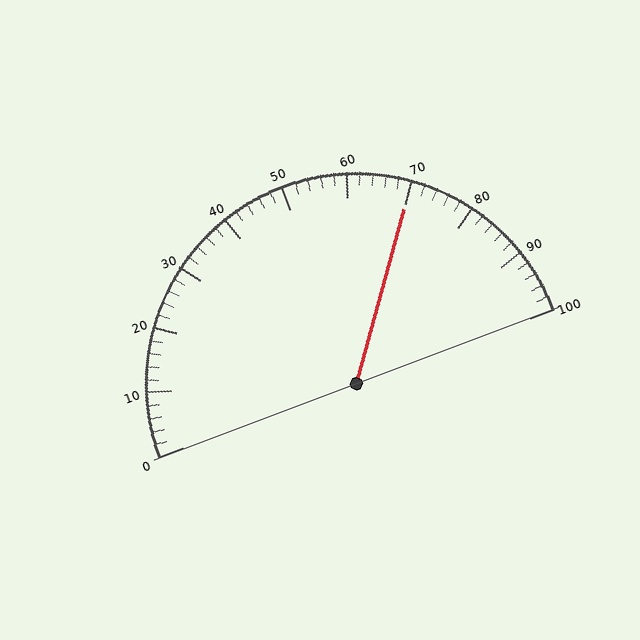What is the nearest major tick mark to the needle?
The nearest major tick mark is 70.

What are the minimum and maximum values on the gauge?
The gauge ranges from 0 to 100.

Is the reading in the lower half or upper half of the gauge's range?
The reading is in the upper half of the range (0 to 100).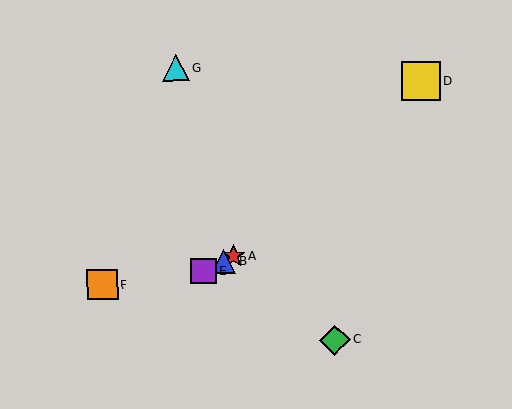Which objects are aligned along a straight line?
Objects A, B, E are aligned along a straight line.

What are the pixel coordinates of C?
Object C is at (335, 340).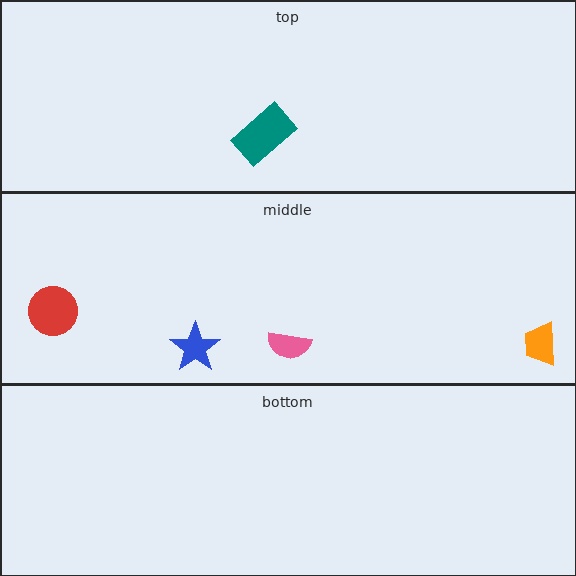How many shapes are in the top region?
1.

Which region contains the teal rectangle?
The top region.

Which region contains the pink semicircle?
The middle region.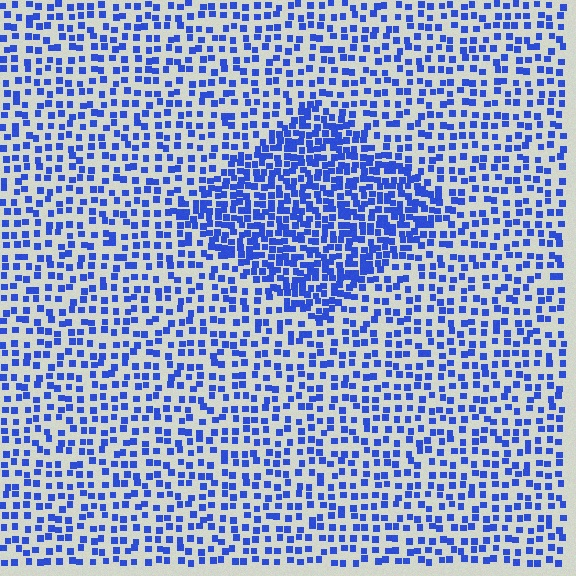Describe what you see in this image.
The image contains small blue elements arranged at two different densities. A diamond-shaped region is visible where the elements are more densely packed than the surrounding area.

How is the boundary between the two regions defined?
The boundary is defined by a change in element density (approximately 2.0x ratio). All elements are the same color, size, and shape.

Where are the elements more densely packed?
The elements are more densely packed inside the diamond boundary.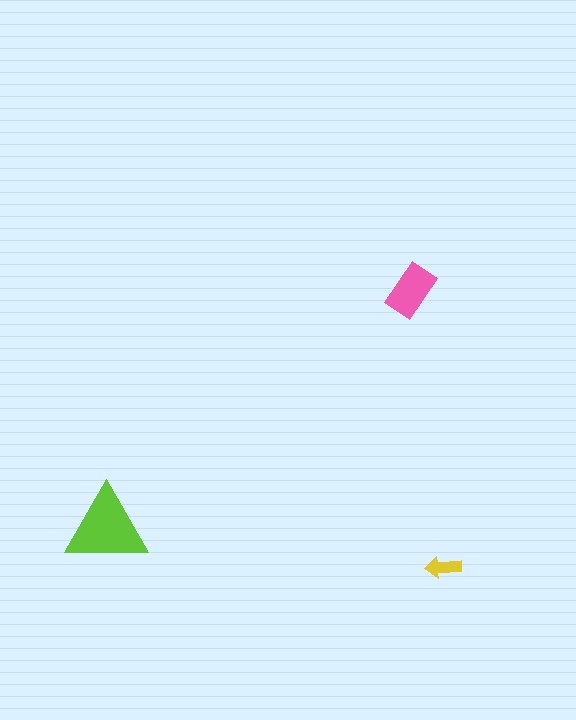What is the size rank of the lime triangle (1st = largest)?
1st.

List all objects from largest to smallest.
The lime triangle, the pink rectangle, the yellow arrow.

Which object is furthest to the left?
The lime triangle is leftmost.